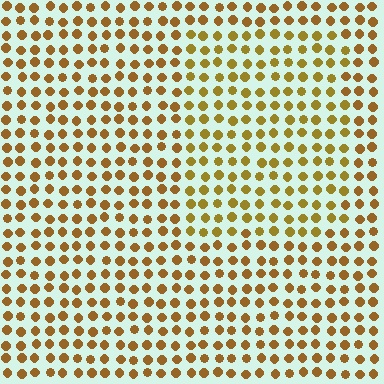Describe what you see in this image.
The image is filled with small brown elements in a uniform arrangement. A rectangle-shaped region is visible where the elements are tinted to a slightly different hue, forming a subtle color boundary.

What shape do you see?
I see a rectangle.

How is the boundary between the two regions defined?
The boundary is defined purely by a slight shift in hue (about 17 degrees). Spacing, size, and orientation are identical on both sides.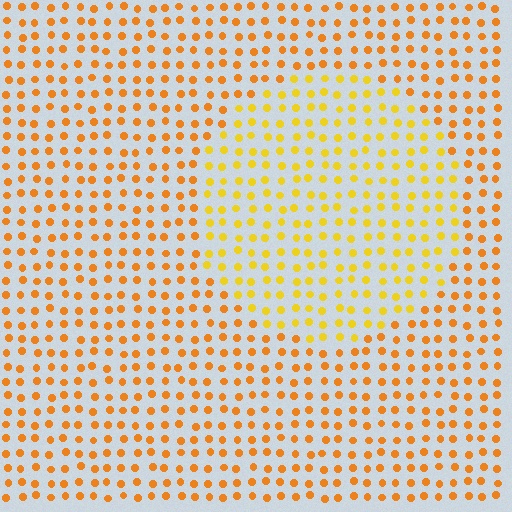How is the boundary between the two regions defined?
The boundary is defined purely by a slight shift in hue (about 23 degrees). Spacing, size, and orientation are identical on both sides.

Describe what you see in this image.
The image is filled with small orange elements in a uniform arrangement. A circle-shaped region is visible where the elements are tinted to a slightly different hue, forming a subtle color boundary.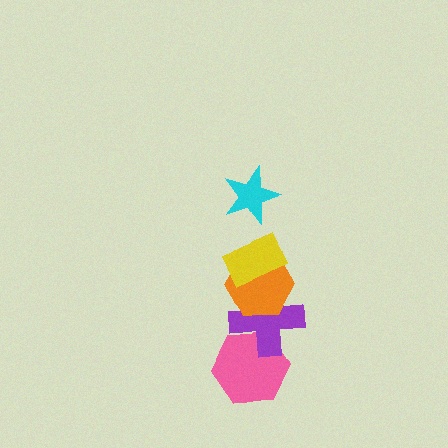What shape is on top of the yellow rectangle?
The cyan star is on top of the yellow rectangle.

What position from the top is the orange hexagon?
The orange hexagon is 3rd from the top.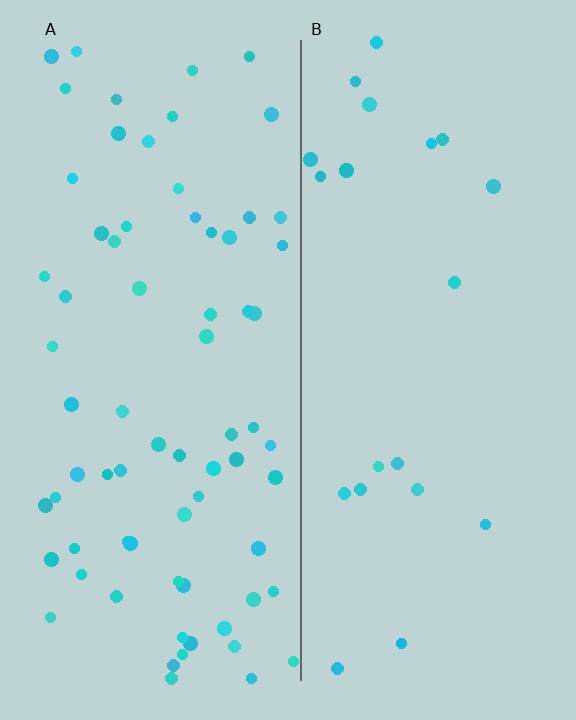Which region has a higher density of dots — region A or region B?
A (the left).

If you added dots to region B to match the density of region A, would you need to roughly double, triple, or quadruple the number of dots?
Approximately triple.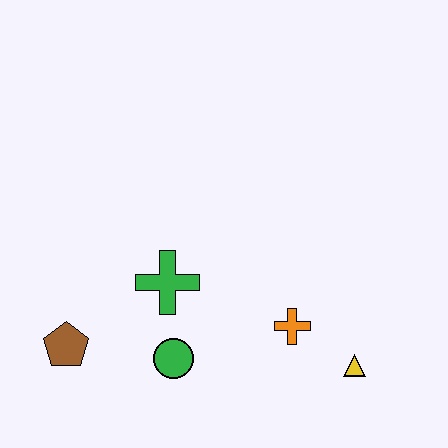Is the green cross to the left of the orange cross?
Yes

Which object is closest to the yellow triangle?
The orange cross is closest to the yellow triangle.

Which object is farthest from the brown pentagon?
The yellow triangle is farthest from the brown pentagon.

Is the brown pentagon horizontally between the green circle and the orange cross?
No